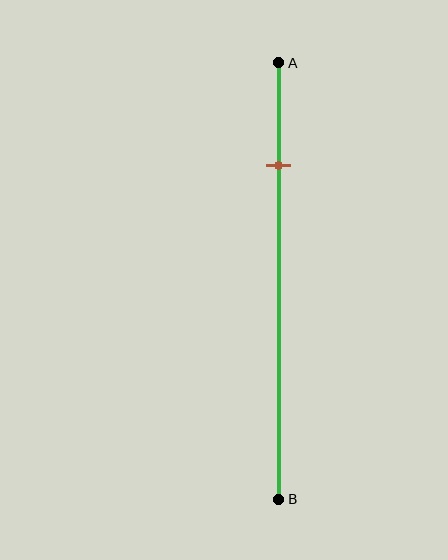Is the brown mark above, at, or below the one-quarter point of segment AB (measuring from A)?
The brown mark is approximately at the one-quarter point of segment AB.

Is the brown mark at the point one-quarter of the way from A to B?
Yes, the mark is approximately at the one-quarter point.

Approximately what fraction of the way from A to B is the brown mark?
The brown mark is approximately 25% of the way from A to B.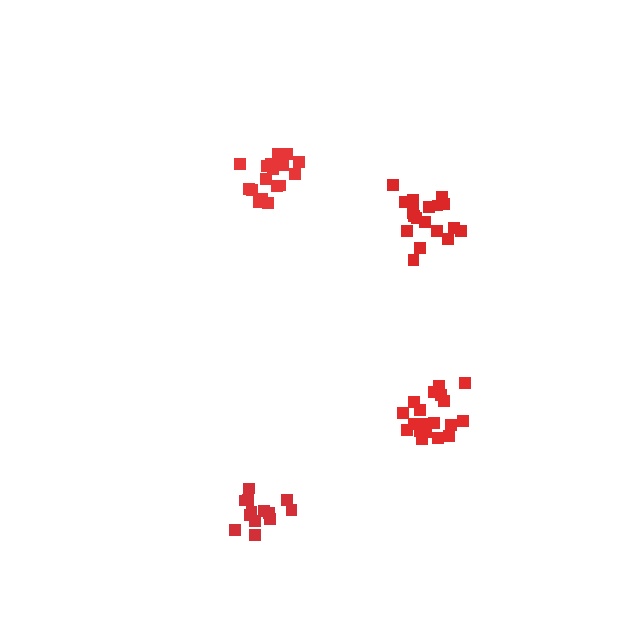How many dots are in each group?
Group 1: 19 dots, Group 2: 13 dots, Group 3: 19 dots, Group 4: 18 dots (69 total).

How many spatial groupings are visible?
There are 4 spatial groupings.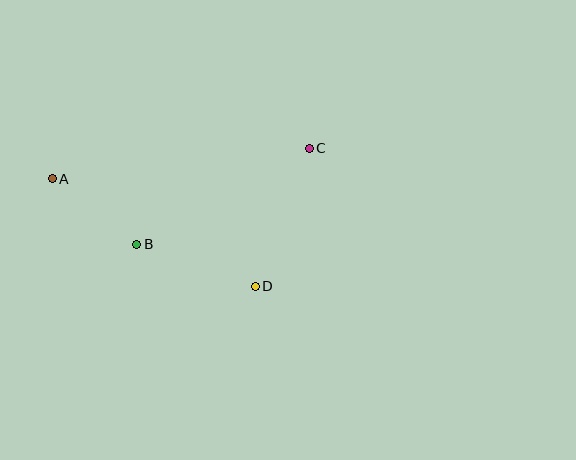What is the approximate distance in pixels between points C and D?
The distance between C and D is approximately 148 pixels.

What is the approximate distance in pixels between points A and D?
The distance between A and D is approximately 230 pixels.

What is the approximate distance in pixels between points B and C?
The distance between B and C is approximately 197 pixels.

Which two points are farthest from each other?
Points A and C are farthest from each other.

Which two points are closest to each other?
Points A and B are closest to each other.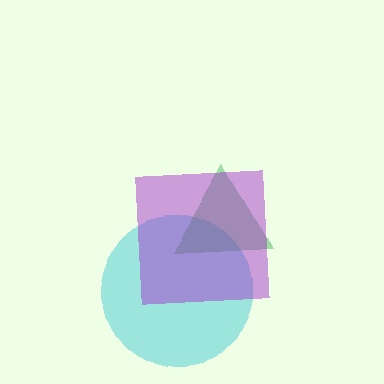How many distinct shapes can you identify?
There are 3 distinct shapes: a cyan circle, a green triangle, a purple square.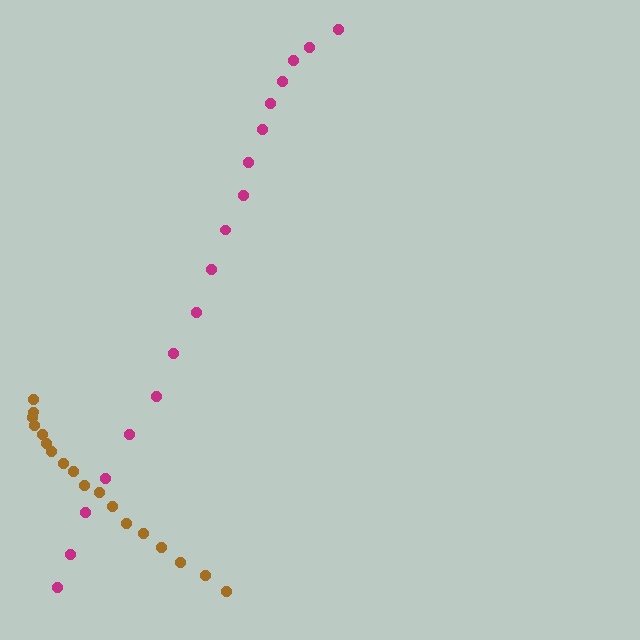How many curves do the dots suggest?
There are 2 distinct paths.